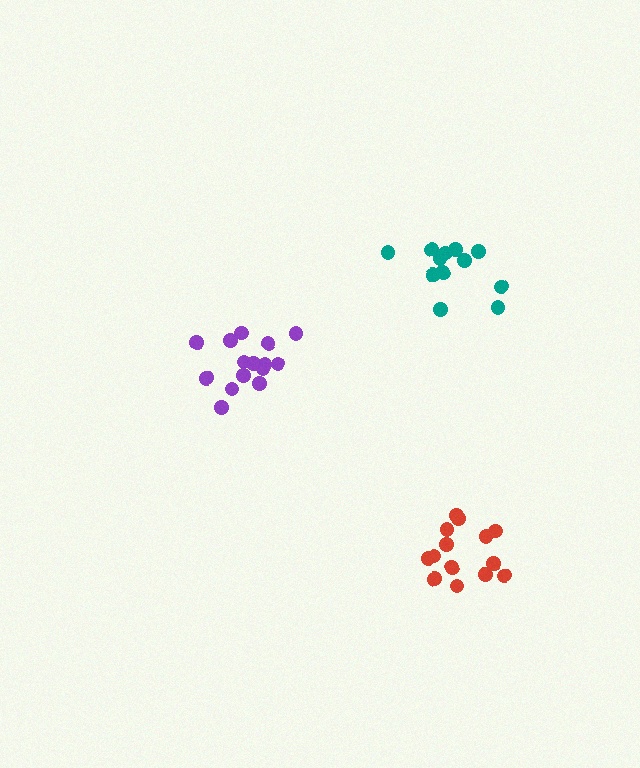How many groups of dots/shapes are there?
There are 3 groups.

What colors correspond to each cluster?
The clusters are colored: purple, red, teal.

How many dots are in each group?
Group 1: 15 dots, Group 2: 14 dots, Group 3: 12 dots (41 total).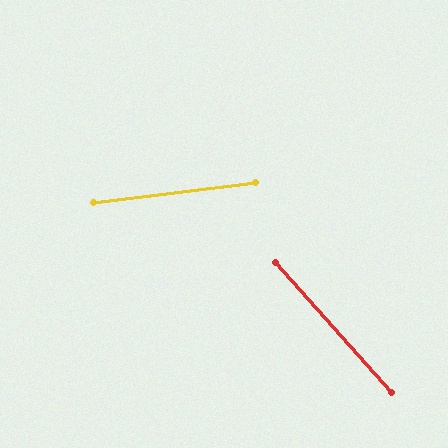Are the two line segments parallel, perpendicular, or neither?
Neither parallel nor perpendicular — they differ by about 56°.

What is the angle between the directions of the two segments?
Approximately 56 degrees.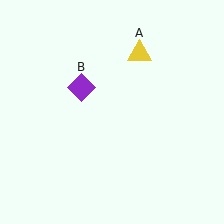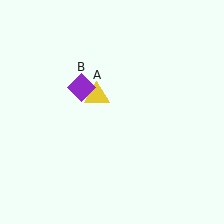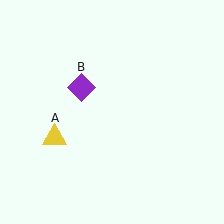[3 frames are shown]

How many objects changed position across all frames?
1 object changed position: yellow triangle (object A).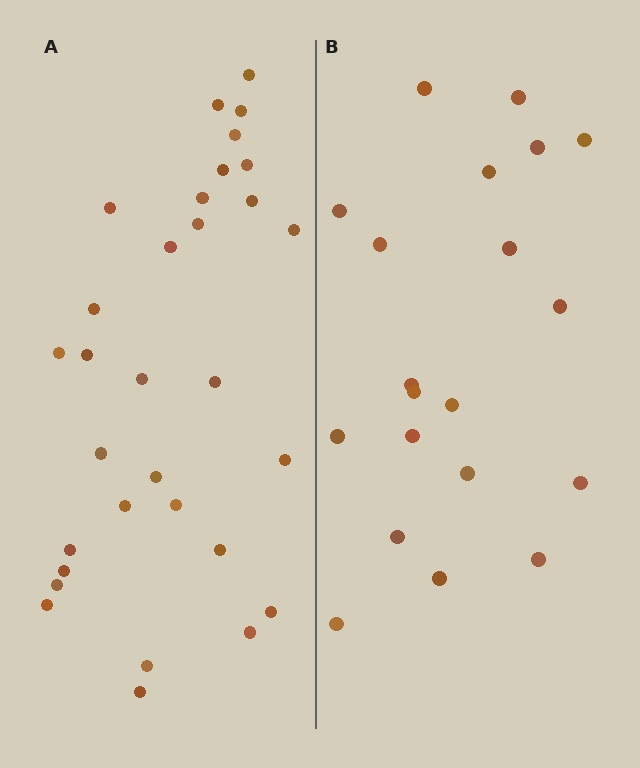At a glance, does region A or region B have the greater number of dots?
Region A (the left region) has more dots.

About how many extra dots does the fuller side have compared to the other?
Region A has roughly 12 or so more dots than region B.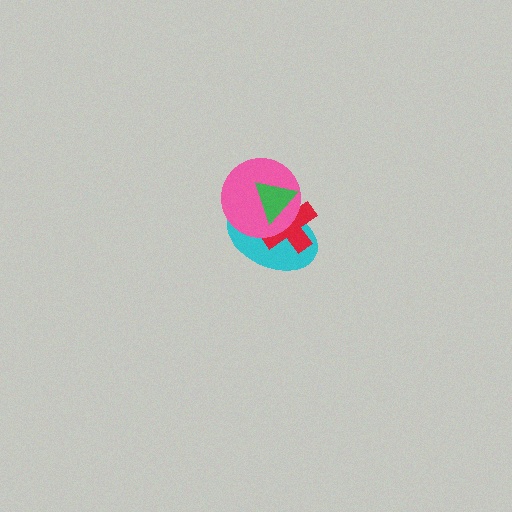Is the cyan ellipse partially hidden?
Yes, it is partially covered by another shape.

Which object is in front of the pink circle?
The green triangle is in front of the pink circle.